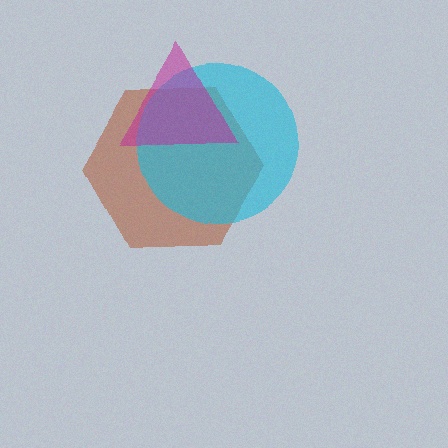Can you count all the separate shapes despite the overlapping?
Yes, there are 3 separate shapes.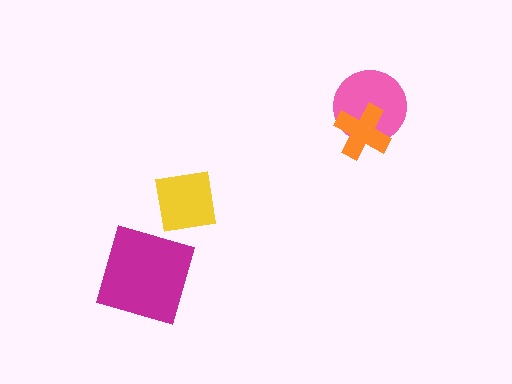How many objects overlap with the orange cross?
1 object overlaps with the orange cross.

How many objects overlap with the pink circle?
1 object overlaps with the pink circle.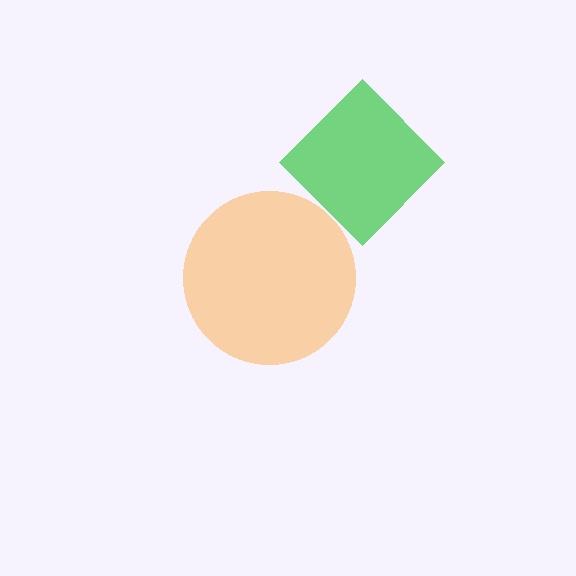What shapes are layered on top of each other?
The layered shapes are: an orange circle, a green diamond.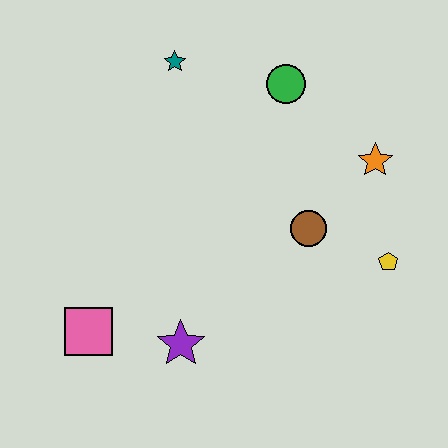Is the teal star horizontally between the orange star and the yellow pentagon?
No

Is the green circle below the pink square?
No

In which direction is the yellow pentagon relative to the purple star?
The yellow pentagon is to the right of the purple star.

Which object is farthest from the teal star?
The yellow pentagon is farthest from the teal star.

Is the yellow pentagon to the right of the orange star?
Yes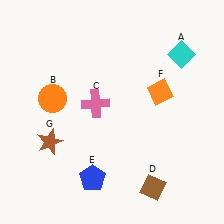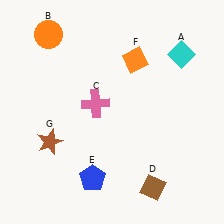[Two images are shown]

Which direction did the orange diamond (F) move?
The orange diamond (F) moved up.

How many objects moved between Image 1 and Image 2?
2 objects moved between the two images.